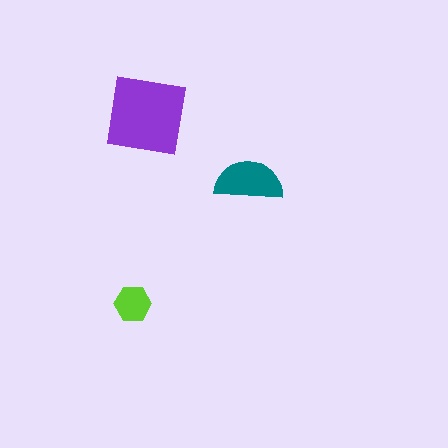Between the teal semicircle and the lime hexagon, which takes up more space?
The teal semicircle.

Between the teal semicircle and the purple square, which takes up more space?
The purple square.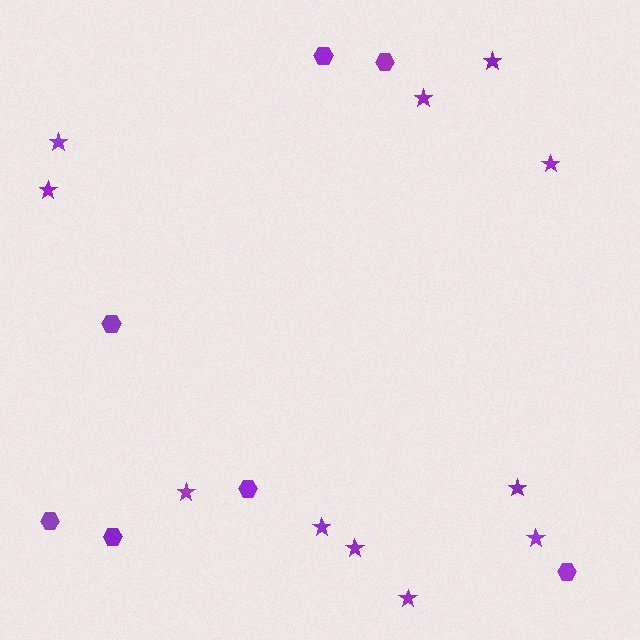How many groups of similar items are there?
There are 2 groups: one group of hexagons (7) and one group of stars (11).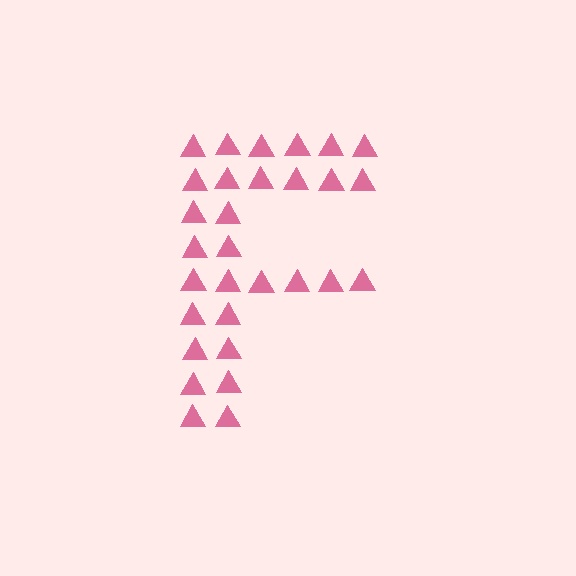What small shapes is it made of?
It is made of small triangles.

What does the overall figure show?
The overall figure shows the letter F.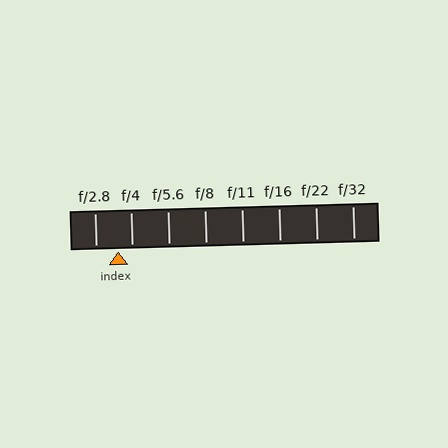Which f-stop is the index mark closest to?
The index mark is closest to f/4.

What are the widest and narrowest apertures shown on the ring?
The widest aperture shown is f/2.8 and the narrowest is f/32.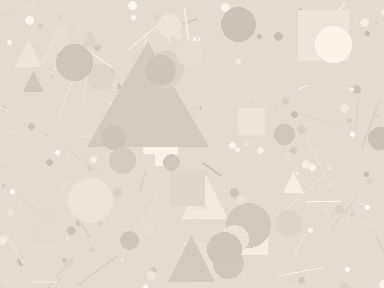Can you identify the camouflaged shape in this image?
The camouflaged shape is a triangle.